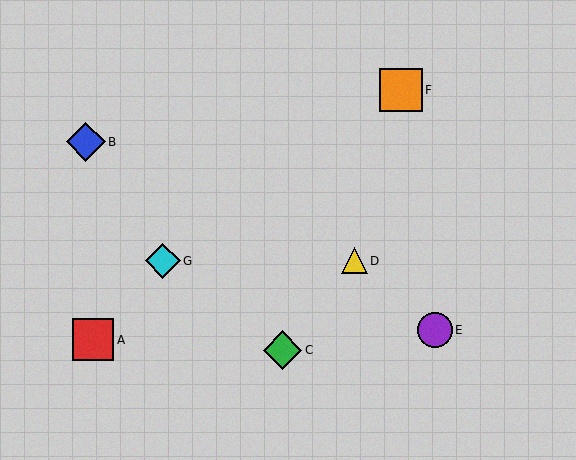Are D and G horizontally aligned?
Yes, both are at y≈261.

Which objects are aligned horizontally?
Objects D, G are aligned horizontally.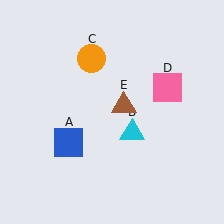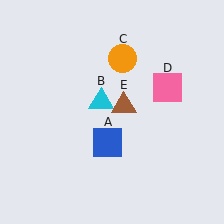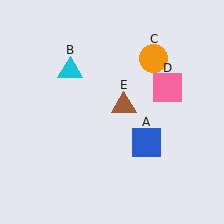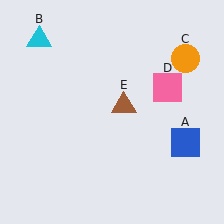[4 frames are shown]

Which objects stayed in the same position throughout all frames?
Pink square (object D) and brown triangle (object E) remained stationary.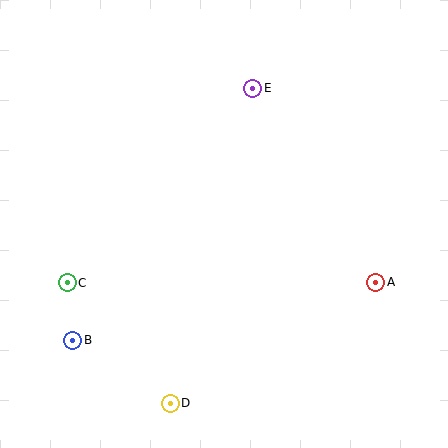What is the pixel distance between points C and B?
The distance between C and B is 58 pixels.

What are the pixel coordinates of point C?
Point C is at (67, 283).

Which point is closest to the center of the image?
Point E at (253, 88) is closest to the center.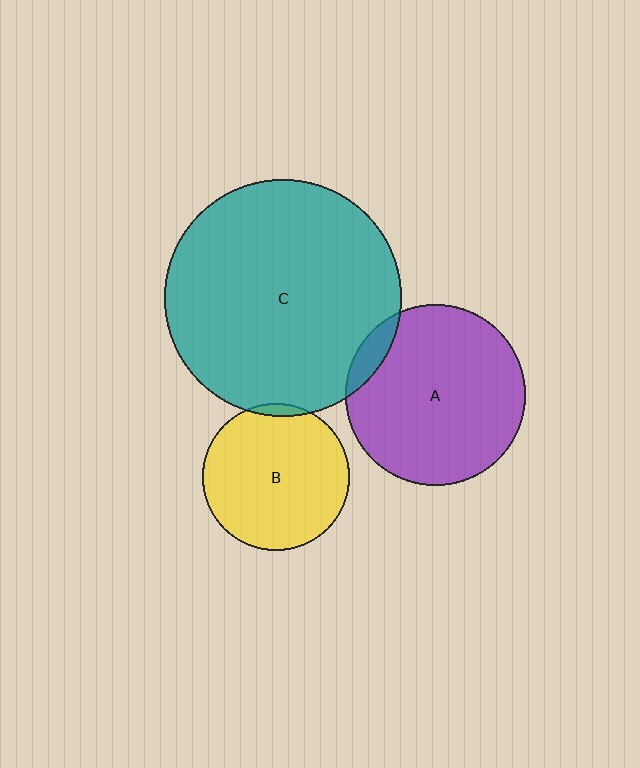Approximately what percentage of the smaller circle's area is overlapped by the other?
Approximately 5%.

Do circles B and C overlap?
Yes.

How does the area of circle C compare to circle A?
Approximately 1.7 times.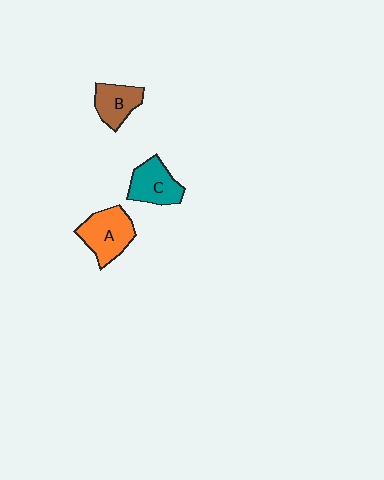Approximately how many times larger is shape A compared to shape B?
Approximately 1.4 times.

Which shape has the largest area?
Shape A (orange).